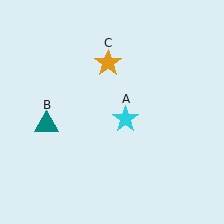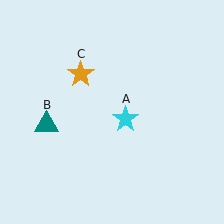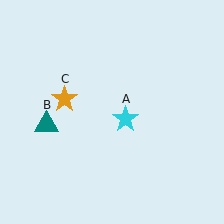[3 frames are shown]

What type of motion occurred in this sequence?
The orange star (object C) rotated counterclockwise around the center of the scene.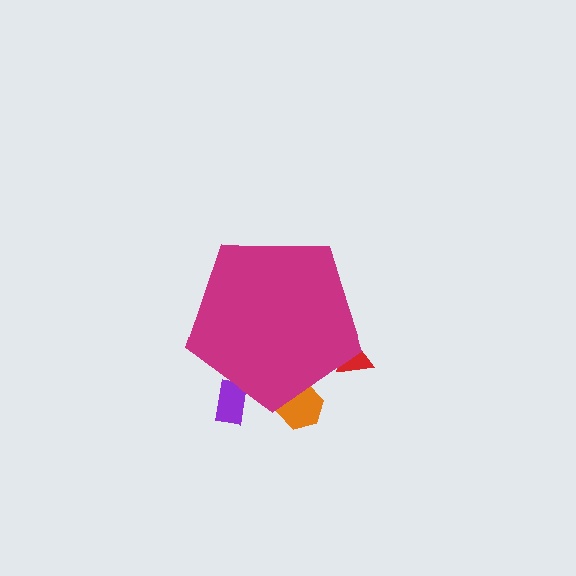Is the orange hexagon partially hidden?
Yes, the orange hexagon is partially hidden behind the magenta pentagon.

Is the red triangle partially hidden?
Yes, the red triangle is partially hidden behind the magenta pentagon.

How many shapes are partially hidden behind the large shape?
3 shapes are partially hidden.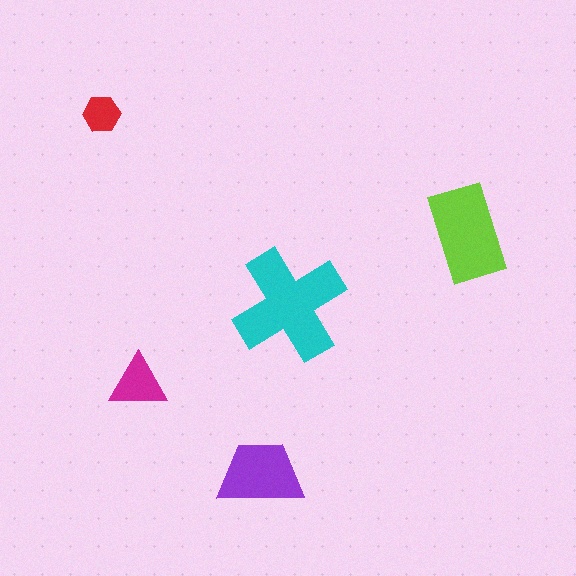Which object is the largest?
The cyan cross.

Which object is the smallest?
The red hexagon.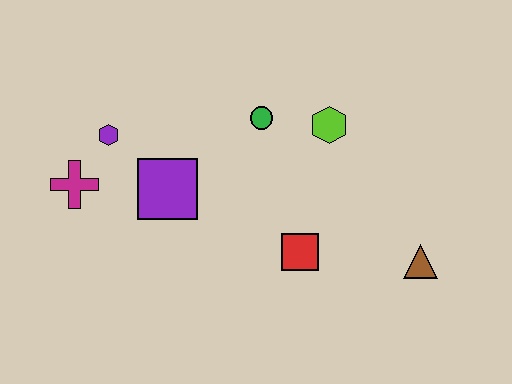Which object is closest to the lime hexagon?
The green circle is closest to the lime hexagon.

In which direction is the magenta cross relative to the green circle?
The magenta cross is to the left of the green circle.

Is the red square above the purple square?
No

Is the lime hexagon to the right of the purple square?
Yes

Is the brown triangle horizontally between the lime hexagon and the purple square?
No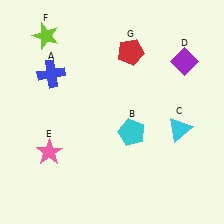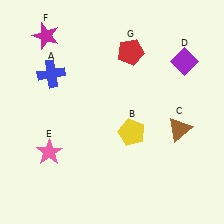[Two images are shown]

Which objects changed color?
B changed from cyan to yellow. C changed from cyan to brown. F changed from lime to magenta.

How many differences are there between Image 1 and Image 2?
There are 3 differences between the two images.